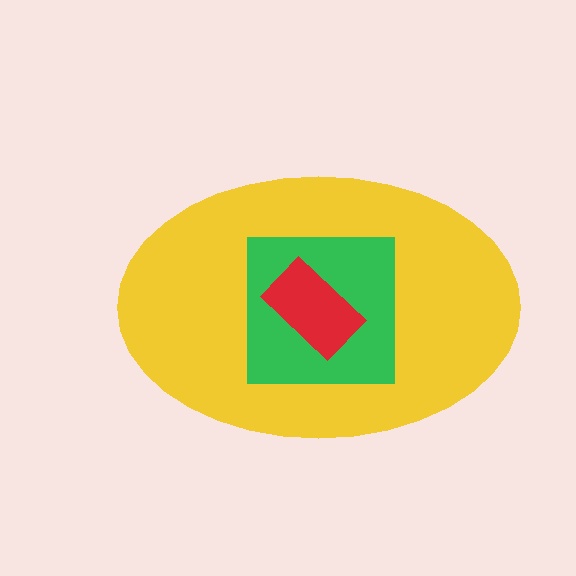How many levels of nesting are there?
3.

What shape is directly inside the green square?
The red rectangle.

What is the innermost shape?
The red rectangle.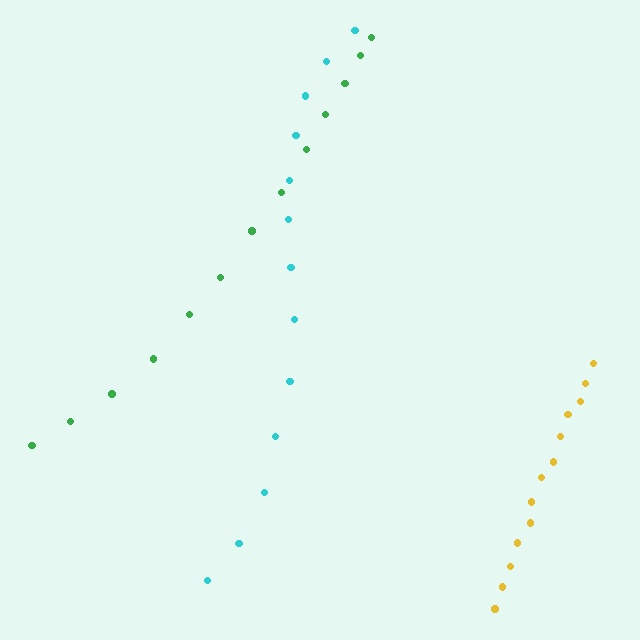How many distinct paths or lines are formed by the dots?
There are 3 distinct paths.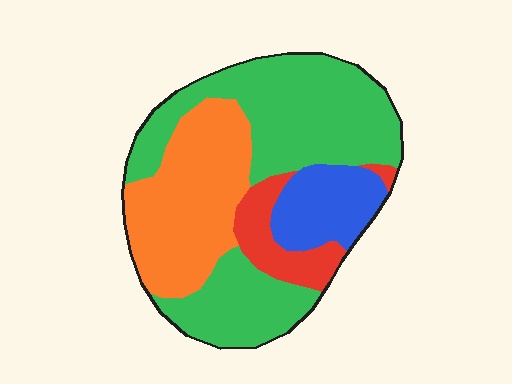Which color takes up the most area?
Green, at roughly 50%.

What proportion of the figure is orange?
Orange takes up between a sixth and a third of the figure.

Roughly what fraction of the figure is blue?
Blue covers 13% of the figure.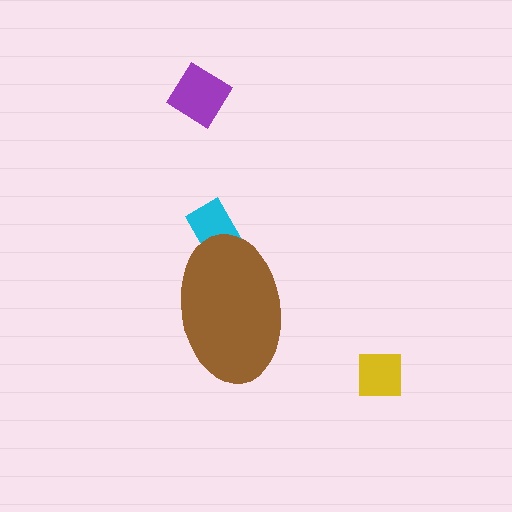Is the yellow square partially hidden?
No, the yellow square is fully visible.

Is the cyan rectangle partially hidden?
Yes, the cyan rectangle is partially hidden behind the brown ellipse.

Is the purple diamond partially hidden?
No, the purple diamond is fully visible.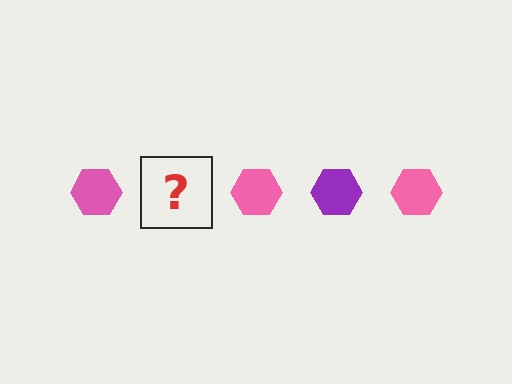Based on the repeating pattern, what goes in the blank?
The blank should be a purple hexagon.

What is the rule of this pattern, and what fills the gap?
The rule is that the pattern cycles through pink, purple hexagons. The gap should be filled with a purple hexagon.